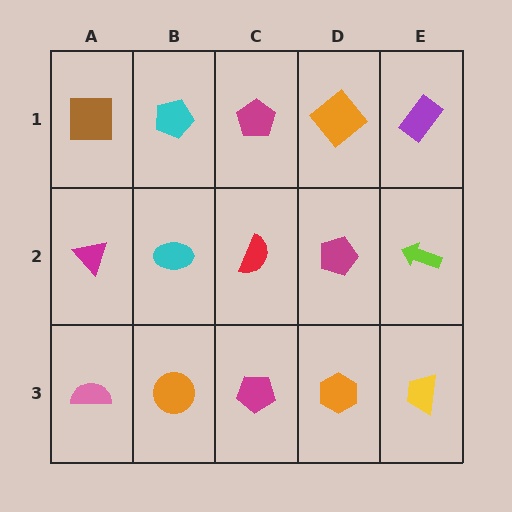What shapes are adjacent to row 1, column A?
A magenta triangle (row 2, column A), a cyan pentagon (row 1, column B).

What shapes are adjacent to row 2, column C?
A magenta pentagon (row 1, column C), a magenta pentagon (row 3, column C), a cyan ellipse (row 2, column B), a magenta pentagon (row 2, column D).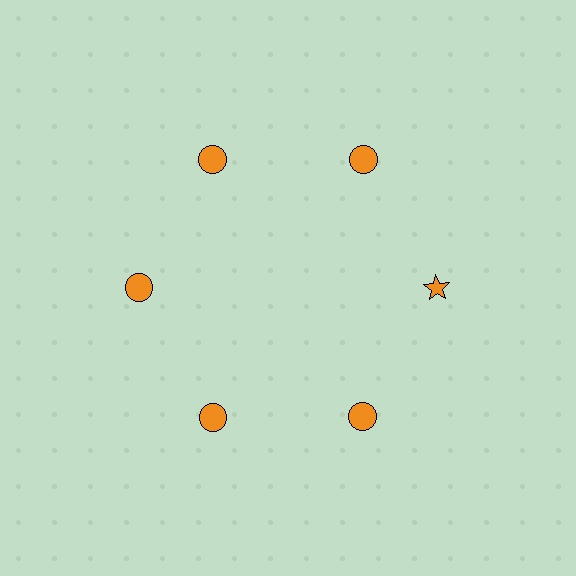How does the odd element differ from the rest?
It has a different shape: star instead of circle.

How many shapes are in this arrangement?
There are 6 shapes arranged in a ring pattern.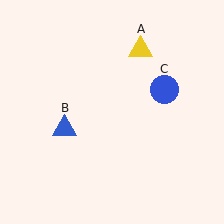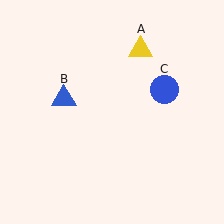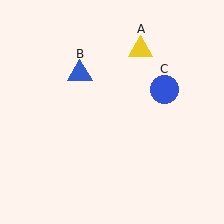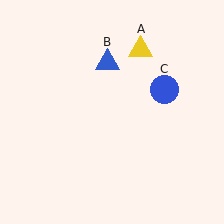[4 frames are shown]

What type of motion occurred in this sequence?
The blue triangle (object B) rotated clockwise around the center of the scene.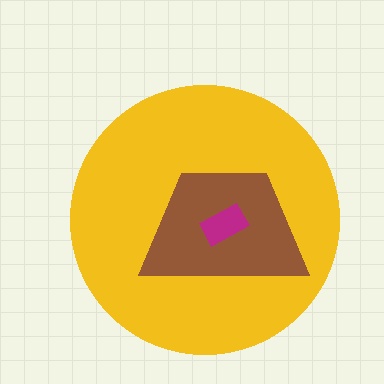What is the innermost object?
The magenta rectangle.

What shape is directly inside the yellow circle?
The brown trapezoid.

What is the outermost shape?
The yellow circle.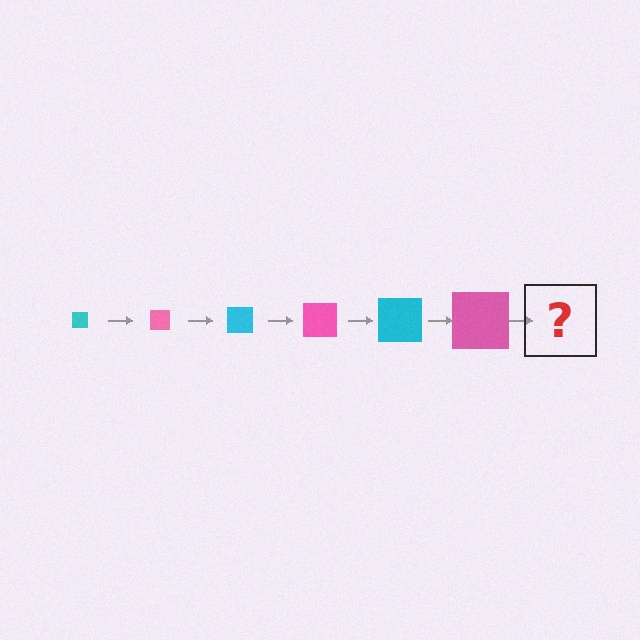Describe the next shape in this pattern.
It should be a cyan square, larger than the previous one.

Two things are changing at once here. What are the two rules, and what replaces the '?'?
The two rules are that the square grows larger each step and the color cycles through cyan and pink. The '?' should be a cyan square, larger than the previous one.